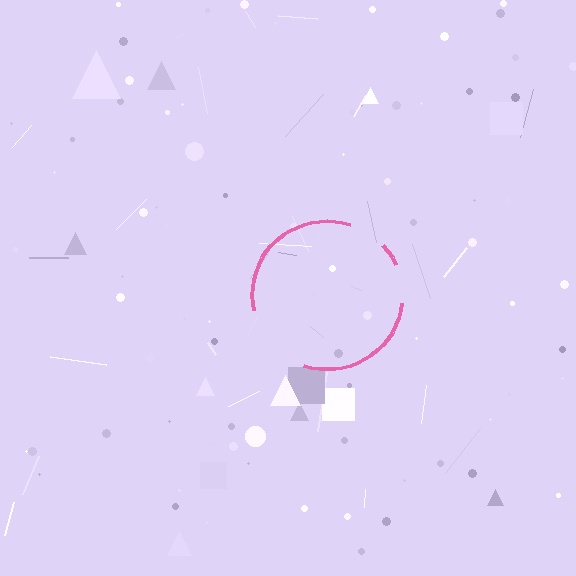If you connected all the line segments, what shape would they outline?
They would outline a circle.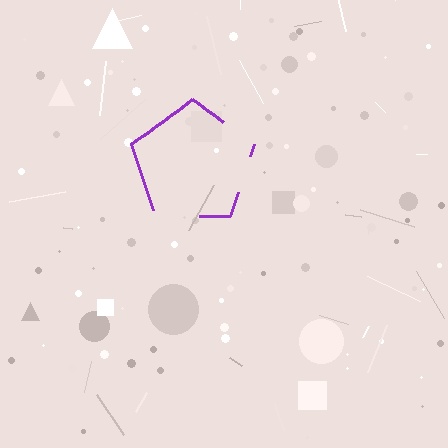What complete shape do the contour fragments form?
The contour fragments form a pentagon.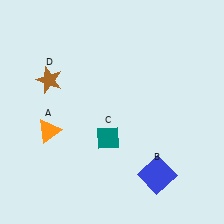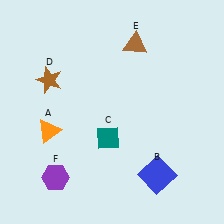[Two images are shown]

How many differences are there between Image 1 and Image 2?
There are 2 differences between the two images.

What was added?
A brown triangle (E), a purple hexagon (F) were added in Image 2.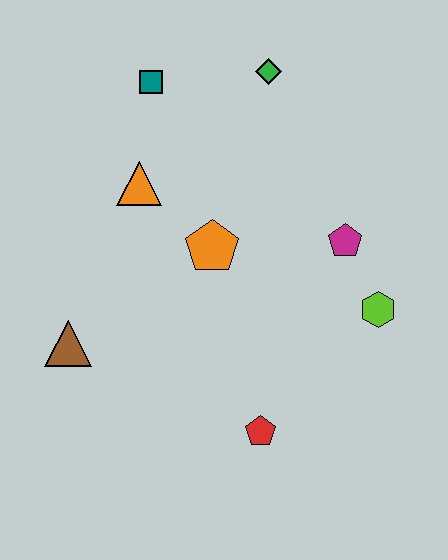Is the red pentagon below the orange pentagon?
Yes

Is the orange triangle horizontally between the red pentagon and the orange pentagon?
No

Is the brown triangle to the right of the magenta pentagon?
No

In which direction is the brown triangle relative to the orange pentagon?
The brown triangle is to the left of the orange pentagon.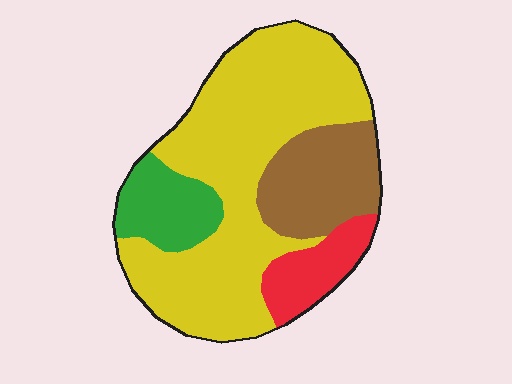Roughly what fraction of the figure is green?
Green takes up about one eighth (1/8) of the figure.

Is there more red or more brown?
Brown.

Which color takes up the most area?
Yellow, at roughly 60%.